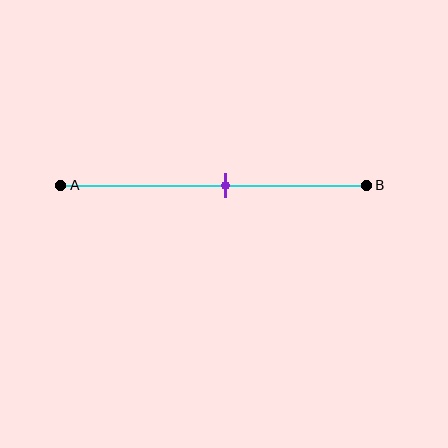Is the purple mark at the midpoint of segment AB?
No, the mark is at about 55% from A, not at the 50% midpoint.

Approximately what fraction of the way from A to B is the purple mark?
The purple mark is approximately 55% of the way from A to B.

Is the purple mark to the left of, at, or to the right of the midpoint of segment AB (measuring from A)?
The purple mark is to the right of the midpoint of segment AB.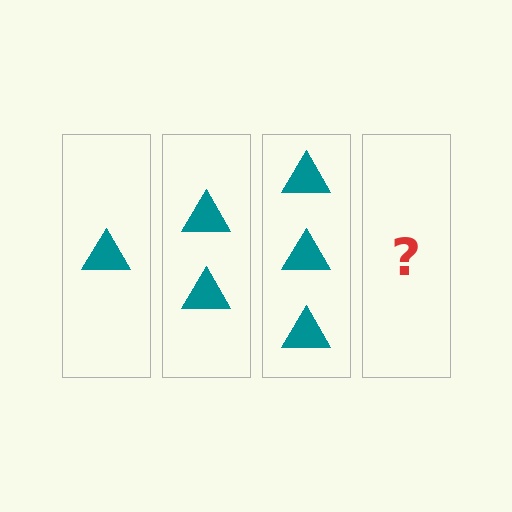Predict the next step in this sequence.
The next step is 4 triangles.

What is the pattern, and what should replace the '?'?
The pattern is that each step adds one more triangle. The '?' should be 4 triangles.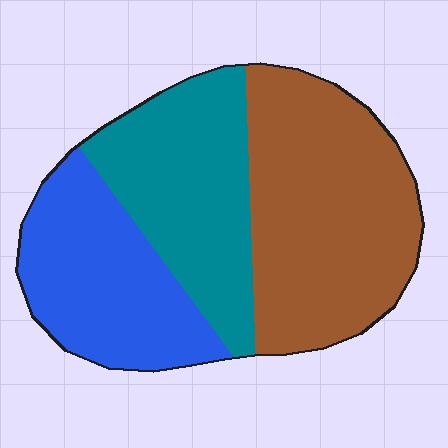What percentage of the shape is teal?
Teal covers around 30% of the shape.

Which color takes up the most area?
Brown, at roughly 40%.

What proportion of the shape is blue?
Blue takes up about one quarter (1/4) of the shape.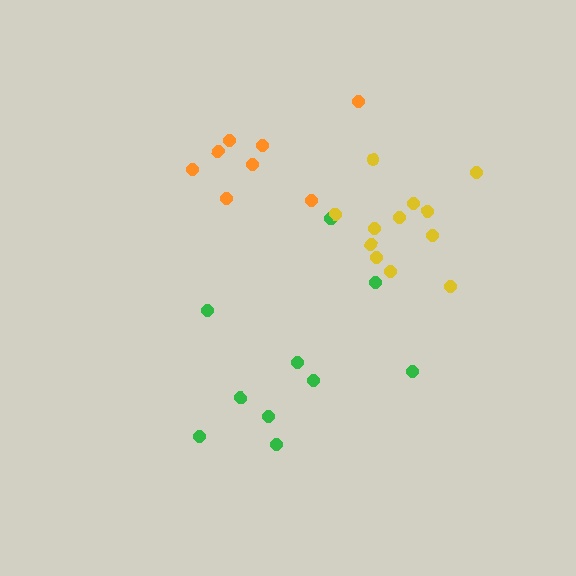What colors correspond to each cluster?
The clusters are colored: green, yellow, orange.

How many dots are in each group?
Group 1: 10 dots, Group 2: 12 dots, Group 3: 8 dots (30 total).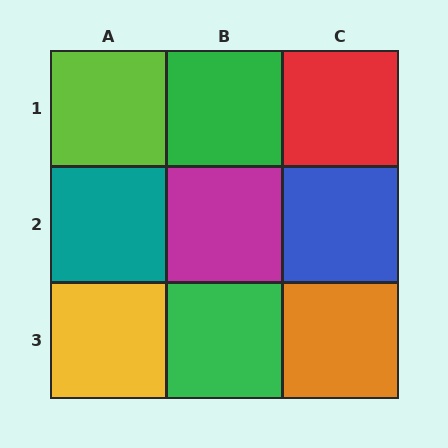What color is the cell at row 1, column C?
Red.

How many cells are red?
1 cell is red.